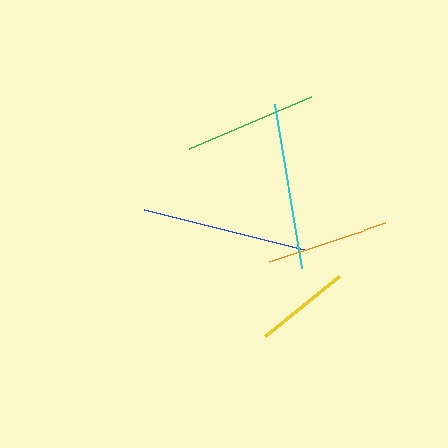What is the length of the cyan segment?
The cyan segment is approximately 166 pixels long.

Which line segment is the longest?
The cyan line is the longest at approximately 166 pixels.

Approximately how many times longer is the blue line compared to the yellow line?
The blue line is approximately 1.7 times the length of the yellow line.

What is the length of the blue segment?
The blue segment is approximately 165 pixels long.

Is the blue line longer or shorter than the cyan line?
The cyan line is longer than the blue line.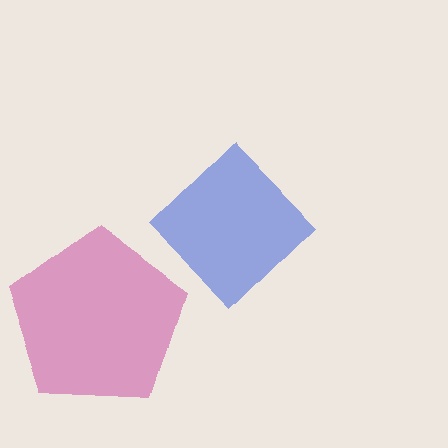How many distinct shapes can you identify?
There are 2 distinct shapes: a magenta pentagon, a blue diamond.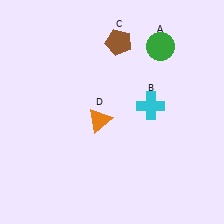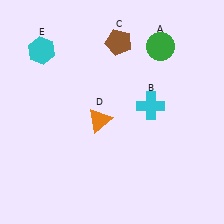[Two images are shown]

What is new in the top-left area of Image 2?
A cyan hexagon (E) was added in the top-left area of Image 2.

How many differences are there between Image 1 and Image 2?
There is 1 difference between the two images.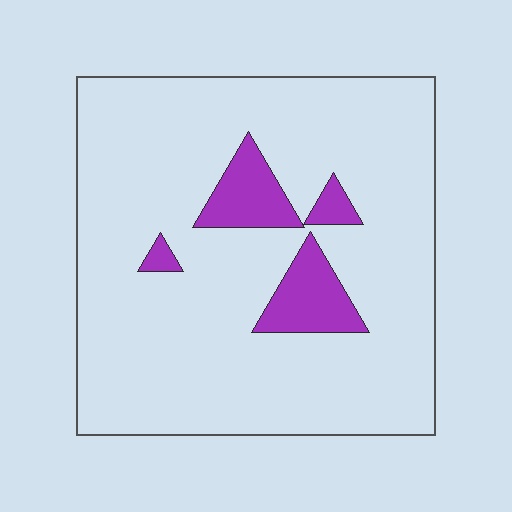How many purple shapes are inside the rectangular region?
4.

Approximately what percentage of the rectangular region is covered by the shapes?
Approximately 10%.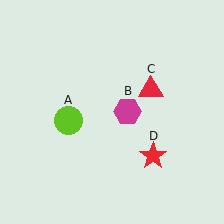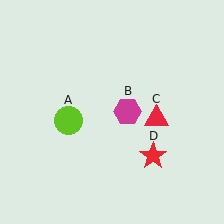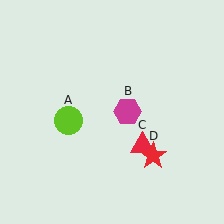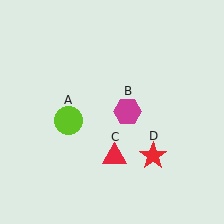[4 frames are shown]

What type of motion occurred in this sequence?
The red triangle (object C) rotated clockwise around the center of the scene.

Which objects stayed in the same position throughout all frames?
Lime circle (object A) and magenta hexagon (object B) and red star (object D) remained stationary.